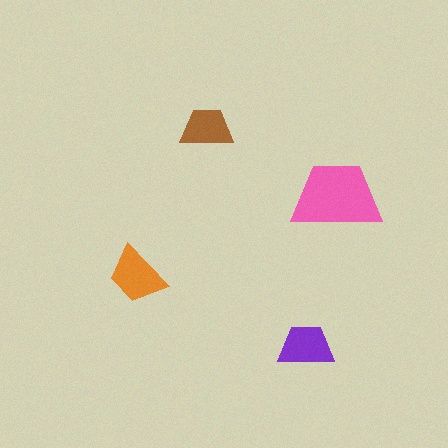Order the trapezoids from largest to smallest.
the pink one, the orange one, the purple one, the brown one.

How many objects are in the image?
There are 4 objects in the image.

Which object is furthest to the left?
The orange trapezoid is leftmost.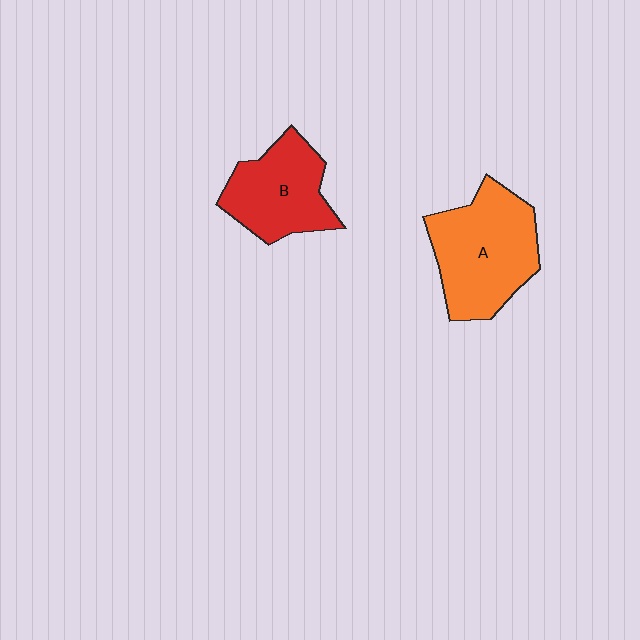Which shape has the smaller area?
Shape B (red).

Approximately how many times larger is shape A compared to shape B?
Approximately 1.3 times.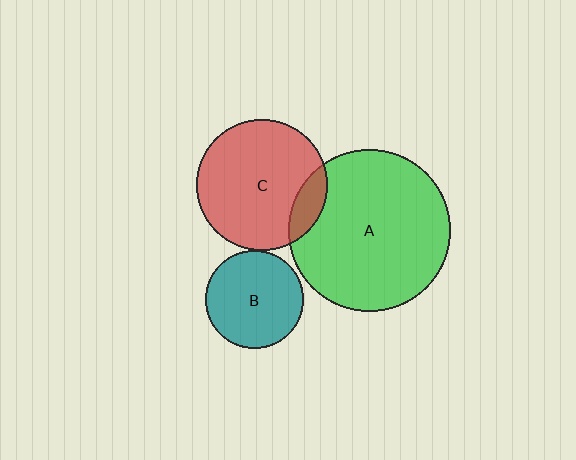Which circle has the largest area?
Circle A (green).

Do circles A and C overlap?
Yes.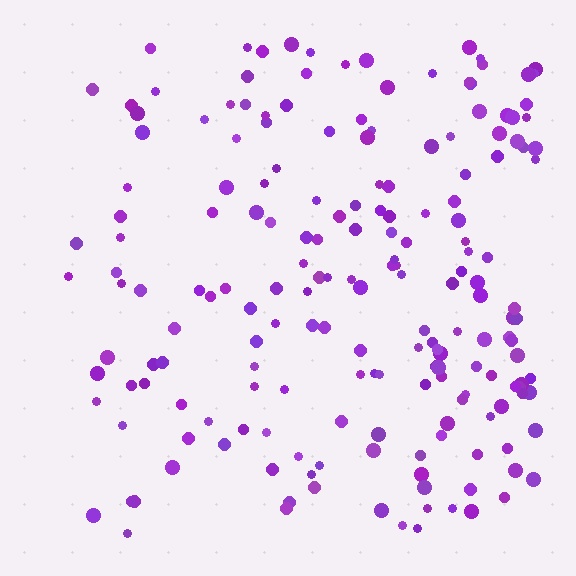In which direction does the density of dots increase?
From left to right, with the right side densest.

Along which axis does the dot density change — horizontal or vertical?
Horizontal.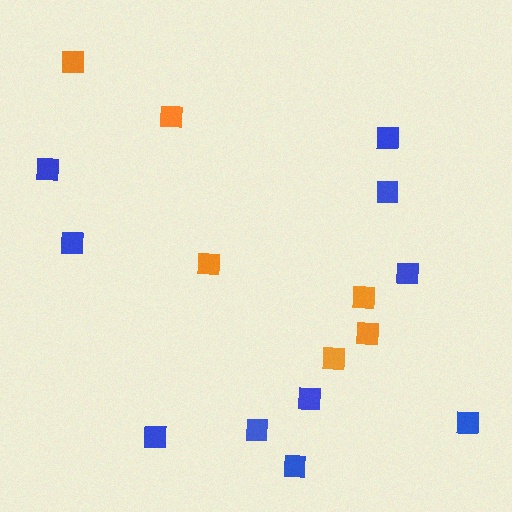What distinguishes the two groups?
There are 2 groups: one group of orange squares (6) and one group of blue squares (10).